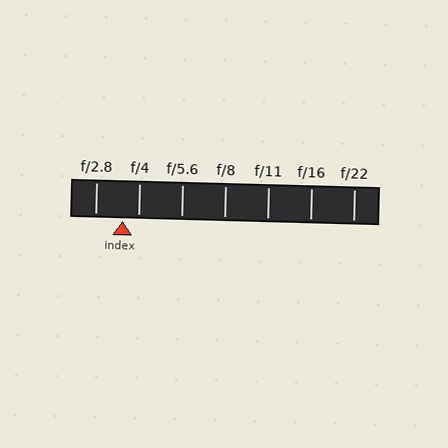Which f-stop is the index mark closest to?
The index mark is closest to f/4.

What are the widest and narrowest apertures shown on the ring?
The widest aperture shown is f/2.8 and the narrowest is f/22.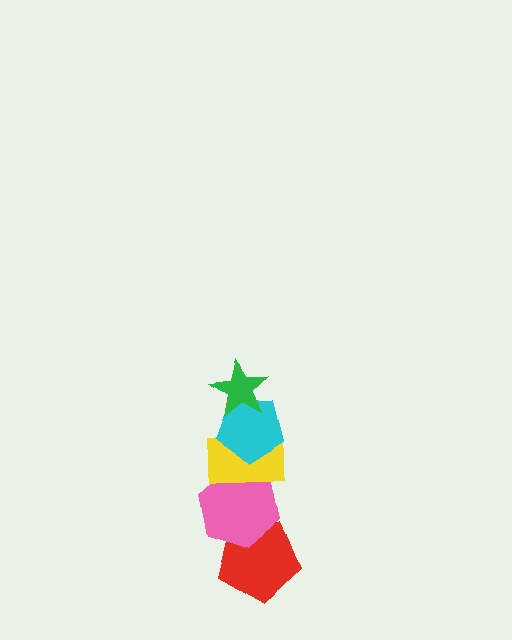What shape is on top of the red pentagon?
The pink hexagon is on top of the red pentagon.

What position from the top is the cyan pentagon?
The cyan pentagon is 2nd from the top.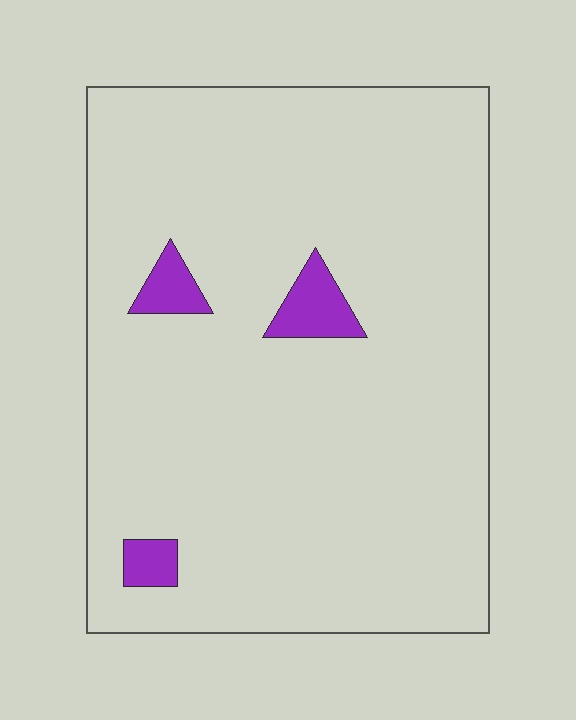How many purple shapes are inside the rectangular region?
3.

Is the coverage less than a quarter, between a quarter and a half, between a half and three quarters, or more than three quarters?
Less than a quarter.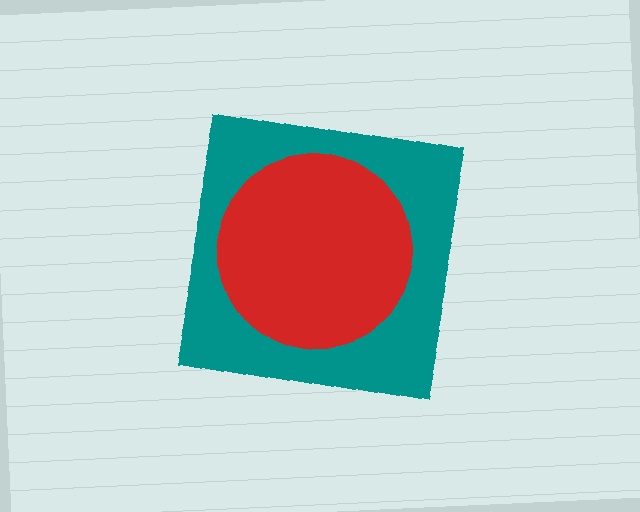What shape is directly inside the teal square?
The red circle.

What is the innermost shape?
The red circle.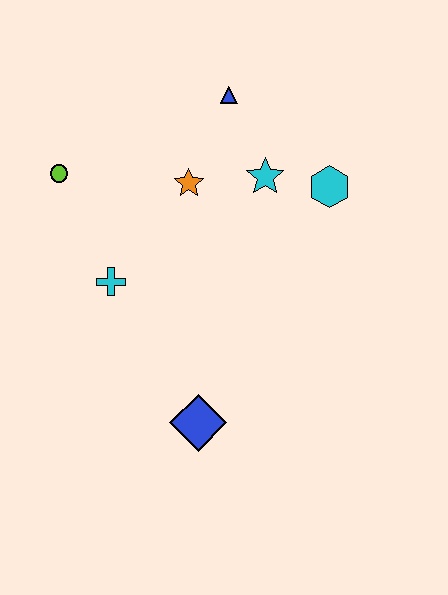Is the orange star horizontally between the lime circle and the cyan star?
Yes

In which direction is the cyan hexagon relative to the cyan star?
The cyan hexagon is to the right of the cyan star.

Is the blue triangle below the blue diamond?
No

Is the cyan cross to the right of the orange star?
No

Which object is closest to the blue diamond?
The cyan cross is closest to the blue diamond.